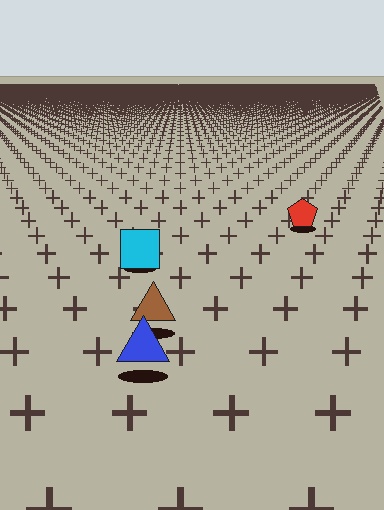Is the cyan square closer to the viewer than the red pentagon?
Yes. The cyan square is closer — you can tell from the texture gradient: the ground texture is coarser near it.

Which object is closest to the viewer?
The blue triangle is closest. The texture marks near it are larger and more spread out.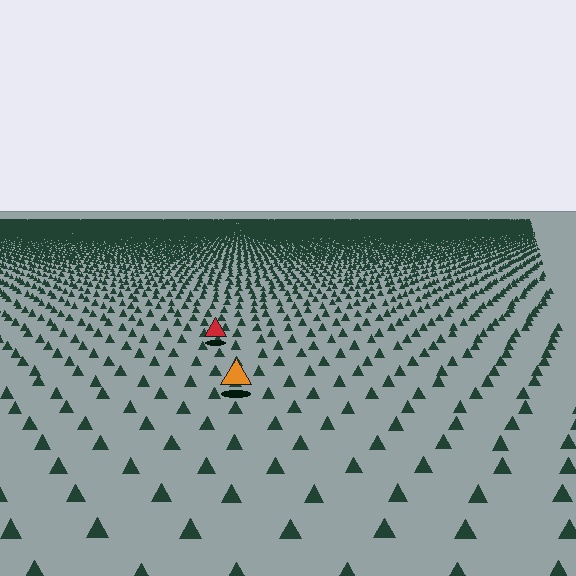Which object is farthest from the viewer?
The red triangle is farthest from the viewer. It appears smaller and the ground texture around it is denser.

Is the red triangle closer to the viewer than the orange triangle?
No. The orange triangle is closer — you can tell from the texture gradient: the ground texture is coarser near it.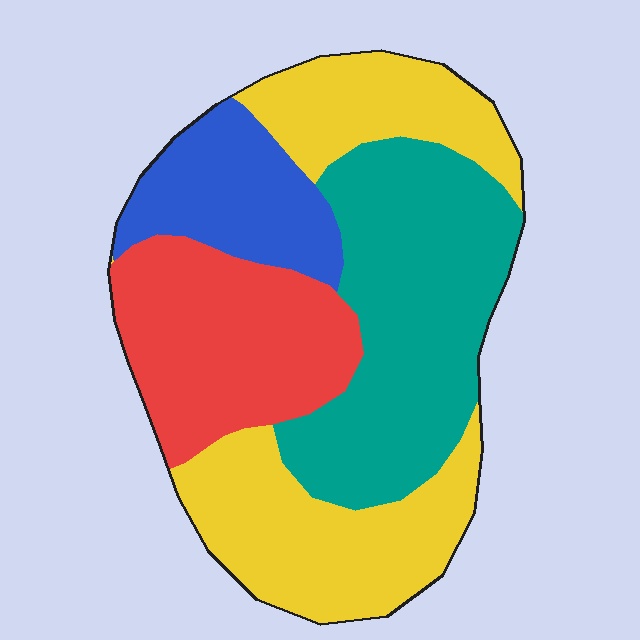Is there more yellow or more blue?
Yellow.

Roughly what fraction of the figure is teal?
Teal covers around 30% of the figure.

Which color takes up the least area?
Blue, at roughly 15%.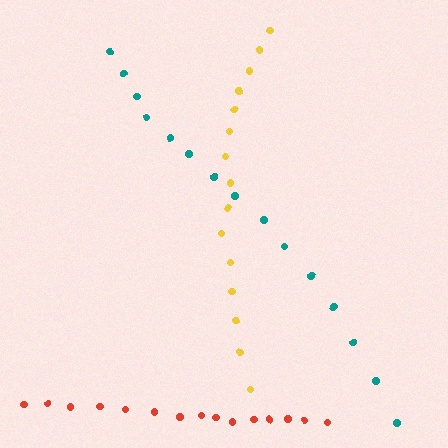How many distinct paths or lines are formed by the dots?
There are 3 distinct paths.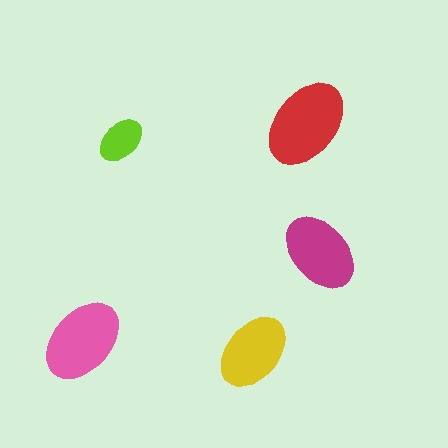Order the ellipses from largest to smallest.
the red one, the pink one, the magenta one, the yellow one, the lime one.